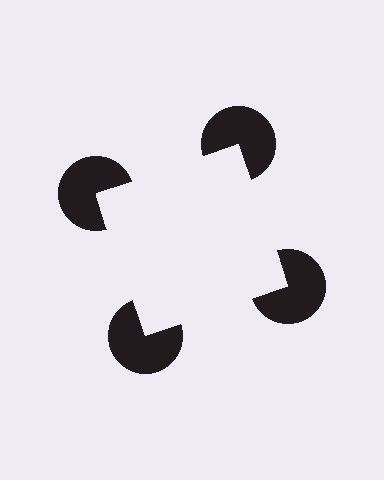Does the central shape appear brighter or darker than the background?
It typically appears slightly brighter than the background, even though no actual brightness change is drawn.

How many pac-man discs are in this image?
There are 4 — one at each vertex of the illusory square.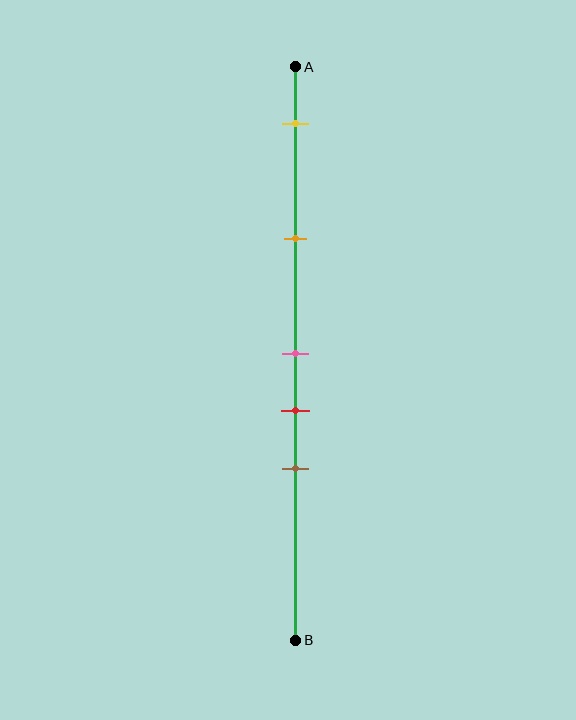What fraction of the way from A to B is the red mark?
The red mark is approximately 60% (0.6) of the way from A to B.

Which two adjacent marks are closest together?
The pink and red marks are the closest adjacent pair.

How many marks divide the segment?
There are 5 marks dividing the segment.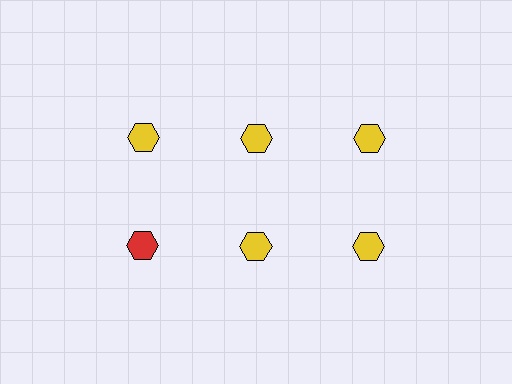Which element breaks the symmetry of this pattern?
The red hexagon in the second row, leftmost column breaks the symmetry. All other shapes are yellow hexagons.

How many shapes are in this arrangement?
There are 6 shapes arranged in a grid pattern.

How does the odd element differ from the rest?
It has a different color: red instead of yellow.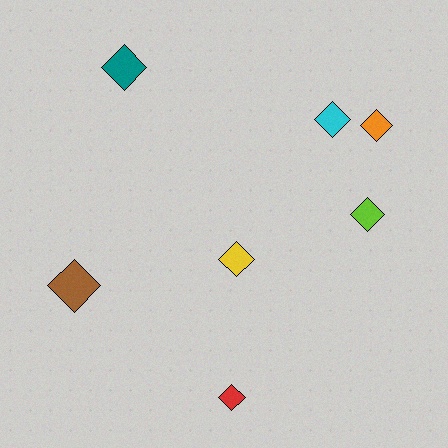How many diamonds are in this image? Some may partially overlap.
There are 7 diamonds.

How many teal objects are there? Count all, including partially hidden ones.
There is 1 teal object.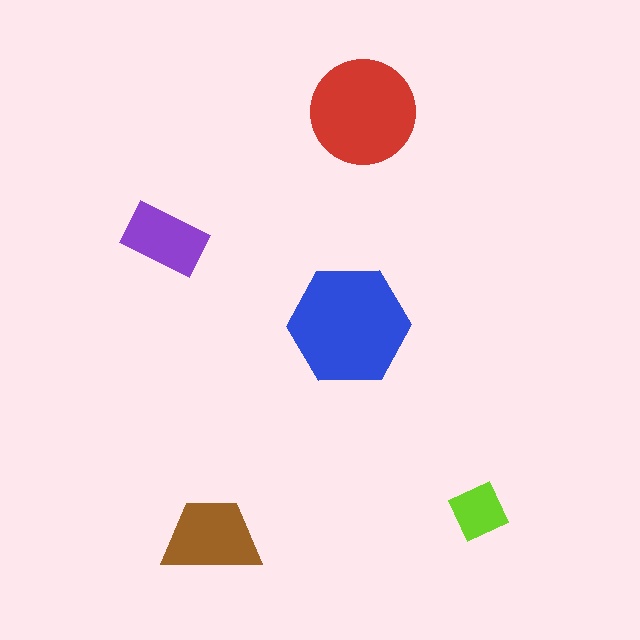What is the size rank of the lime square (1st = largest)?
5th.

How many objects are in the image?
There are 5 objects in the image.